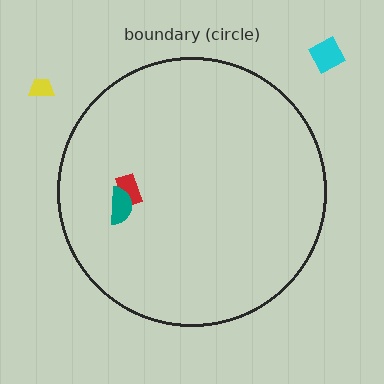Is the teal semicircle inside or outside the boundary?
Inside.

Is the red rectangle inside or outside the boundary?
Inside.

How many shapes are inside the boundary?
2 inside, 2 outside.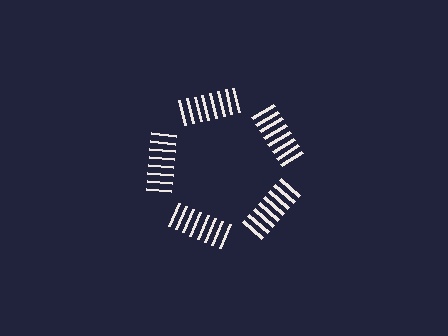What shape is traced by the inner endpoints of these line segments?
An illusory pentagon — the line segments terminate on its edges but no continuous stroke is drawn.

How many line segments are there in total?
40 — 8 along each of the 5 edges.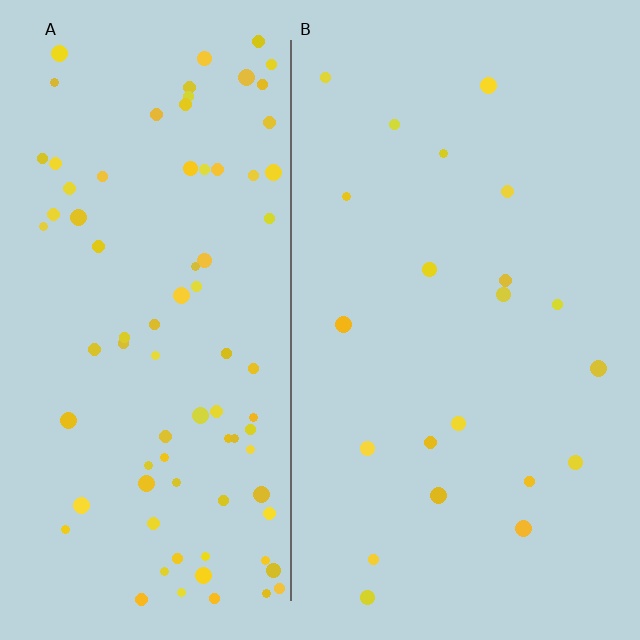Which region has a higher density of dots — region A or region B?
A (the left).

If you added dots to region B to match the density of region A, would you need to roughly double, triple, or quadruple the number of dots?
Approximately quadruple.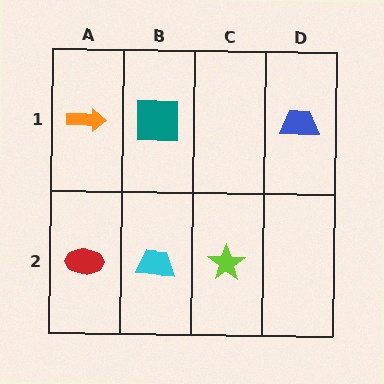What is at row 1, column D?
A blue trapezoid.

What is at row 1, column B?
A teal square.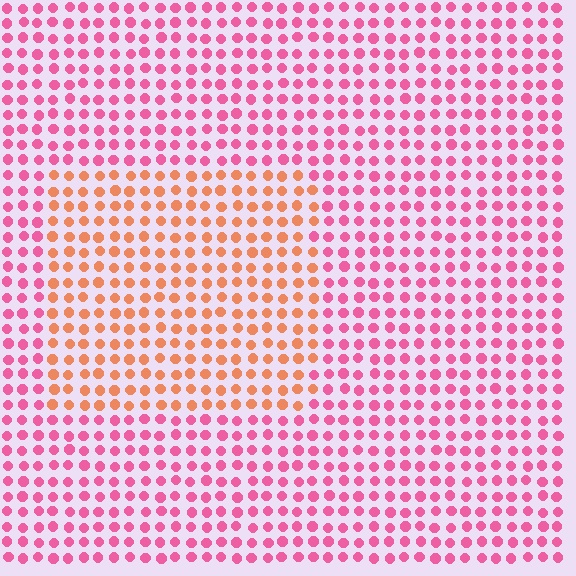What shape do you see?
I see a rectangle.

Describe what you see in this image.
The image is filled with small pink elements in a uniform arrangement. A rectangle-shaped region is visible where the elements are tinted to a slightly different hue, forming a subtle color boundary.